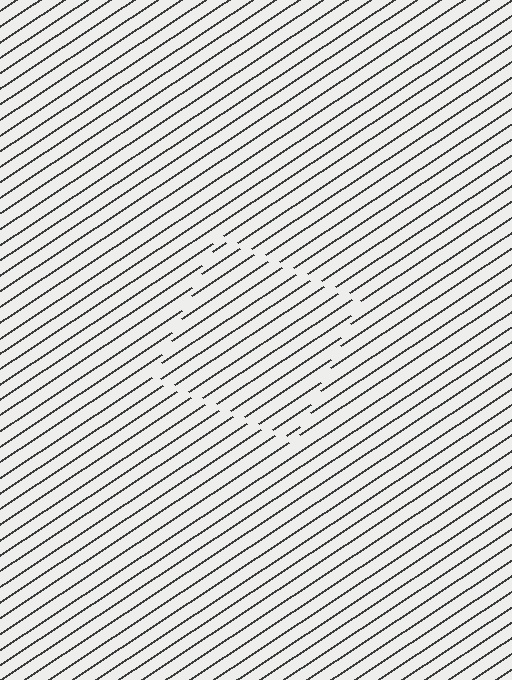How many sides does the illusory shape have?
4 sides — the line-ends trace a square.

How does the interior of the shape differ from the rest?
The interior of the shape contains the same grating, shifted by half a period — the contour is defined by the phase discontinuity where line-ends from the inner and outer gratings abut.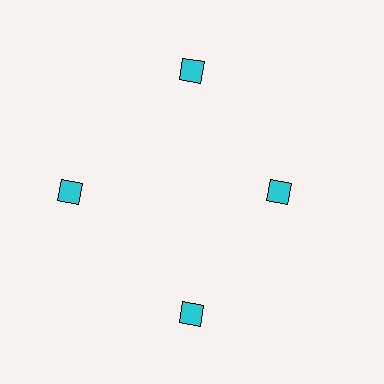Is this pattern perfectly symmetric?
No. The 4 cyan diamonds are arranged in a ring, but one element near the 3 o'clock position is pulled inward toward the center, breaking the 4-fold rotational symmetry.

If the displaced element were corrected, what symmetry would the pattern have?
It would have 4-fold rotational symmetry — the pattern would map onto itself every 90 degrees.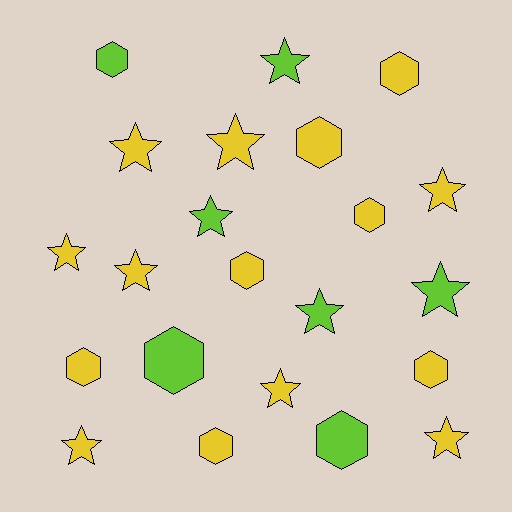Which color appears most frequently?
Yellow, with 15 objects.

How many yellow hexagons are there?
There are 7 yellow hexagons.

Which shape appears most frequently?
Star, with 12 objects.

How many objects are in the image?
There are 22 objects.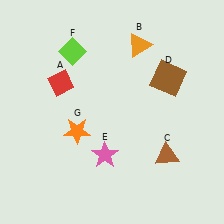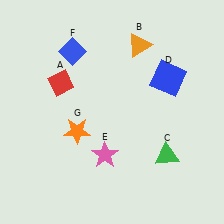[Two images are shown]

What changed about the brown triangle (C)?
In Image 1, C is brown. In Image 2, it changed to green.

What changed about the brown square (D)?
In Image 1, D is brown. In Image 2, it changed to blue.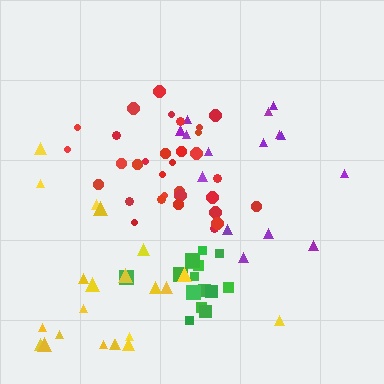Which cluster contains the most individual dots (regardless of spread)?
Red (33).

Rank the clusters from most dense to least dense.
green, red, yellow, purple.